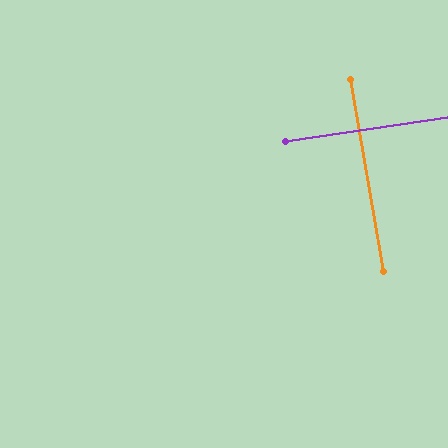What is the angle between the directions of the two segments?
Approximately 89 degrees.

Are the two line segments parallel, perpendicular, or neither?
Perpendicular — they meet at approximately 89°.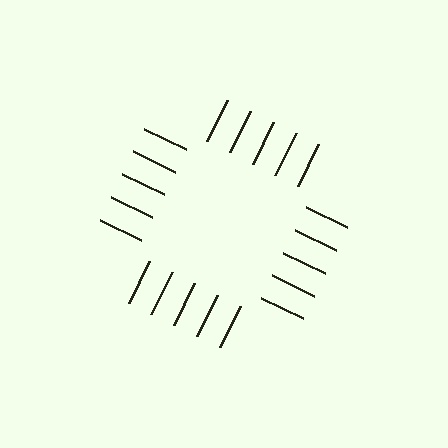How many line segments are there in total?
20 — 5 along each of the 4 edges.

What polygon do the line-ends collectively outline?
An illusory square — the line segments terminate on its edges but no continuous stroke is drawn.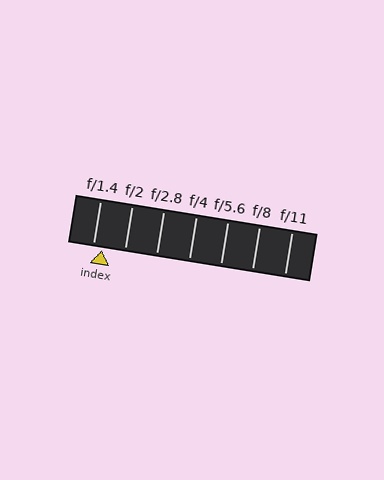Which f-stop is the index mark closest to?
The index mark is closest to f/1.4.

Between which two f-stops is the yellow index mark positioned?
The index mark is between f/1.4 and f/2.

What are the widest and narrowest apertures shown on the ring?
The widest aperture shown is f/1.4 and the narrowest is f/11.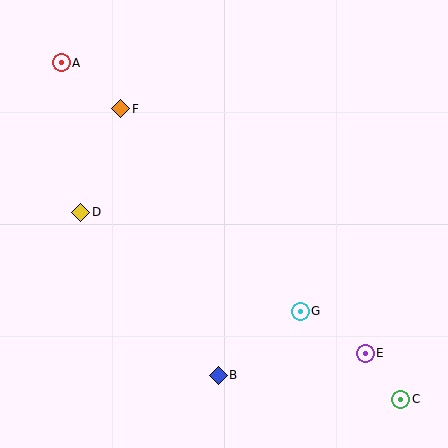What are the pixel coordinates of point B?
Point B is at (218, 375).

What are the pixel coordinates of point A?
Point A is at (61, 63).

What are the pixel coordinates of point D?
Point D is at (81, 212).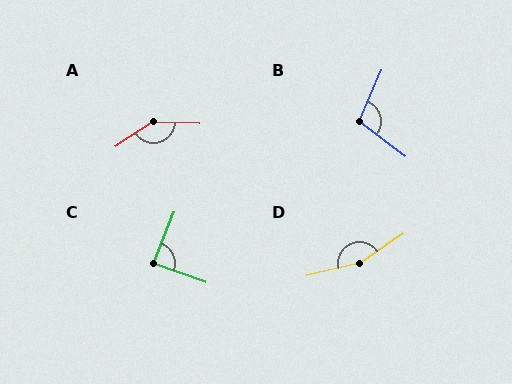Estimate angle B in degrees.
Approximately 103 degrees.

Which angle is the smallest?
C, at approximately 88 degrees.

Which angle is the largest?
D, at approximately 159 degrees.